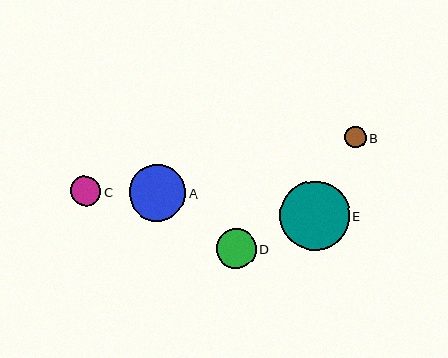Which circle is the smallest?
Circle B is the smallest with a size of approximately 21 pixels.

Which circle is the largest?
Circle E is the largest with a size of approximately 70 pixels.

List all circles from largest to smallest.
From largest to smallest: E, A, D, C, B.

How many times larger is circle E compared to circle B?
Circle E is approximately 3.2 times the size of circle B.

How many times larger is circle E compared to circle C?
Circle E is approximately 2.3 times the size of circle C.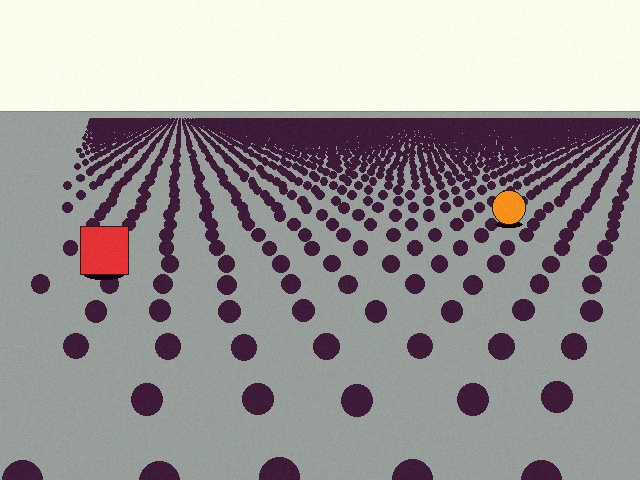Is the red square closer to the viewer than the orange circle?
Yes. The red square is closer — you can tell from the texture gradient: the ground texture is coarser near it.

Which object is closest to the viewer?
The red square is closest. The texture marks near it are larger and more spread out.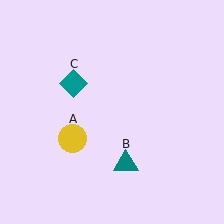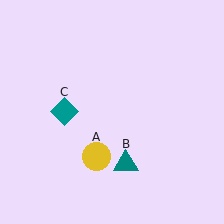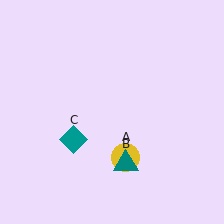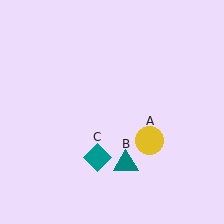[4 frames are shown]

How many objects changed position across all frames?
2 objects changed position: yellow circle (object A), teal diamond (object C).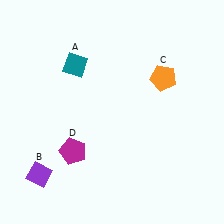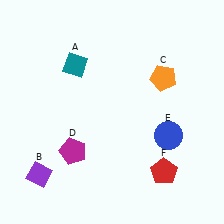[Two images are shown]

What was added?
A blue circle (E), a red pentagon (F) were added in Image 2.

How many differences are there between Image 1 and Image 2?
There are 2 differences between the two images.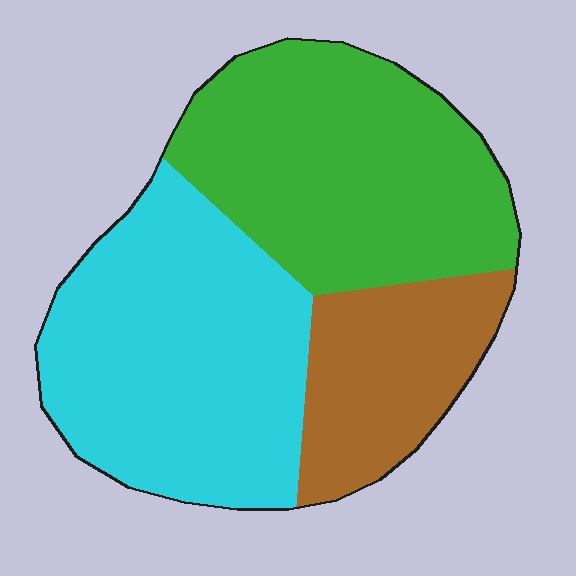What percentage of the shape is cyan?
Cyan takes up about two fifths (2/5) of the shape.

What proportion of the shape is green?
Green takes up between a quarter and a half of the shape.